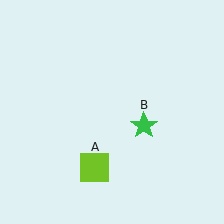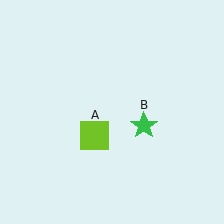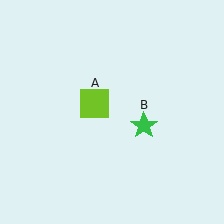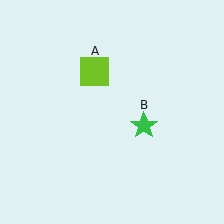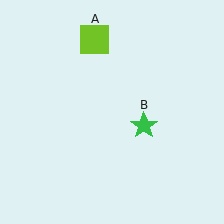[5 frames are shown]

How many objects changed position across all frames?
1 object changed position: lime square (object A).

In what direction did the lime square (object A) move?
The lime square (object A) moved up.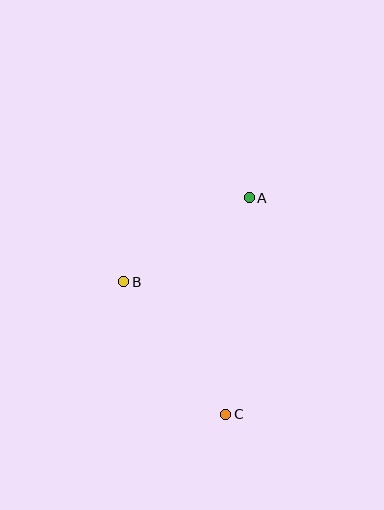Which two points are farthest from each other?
Points A and C are farthest from each other.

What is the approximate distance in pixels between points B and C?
The distance between B and C is approximately 167 pixels.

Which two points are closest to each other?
Points A and B are closest to each other.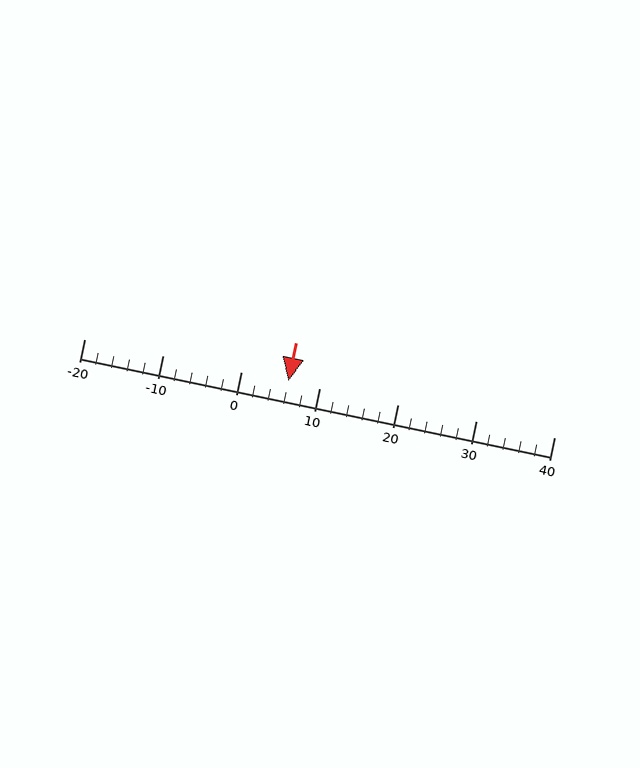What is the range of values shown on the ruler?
The ruler shows values from -20 to 40.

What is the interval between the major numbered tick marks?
The major tick marks are spaced 10 units apart.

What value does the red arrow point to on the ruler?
The red arrow points to approximately 6.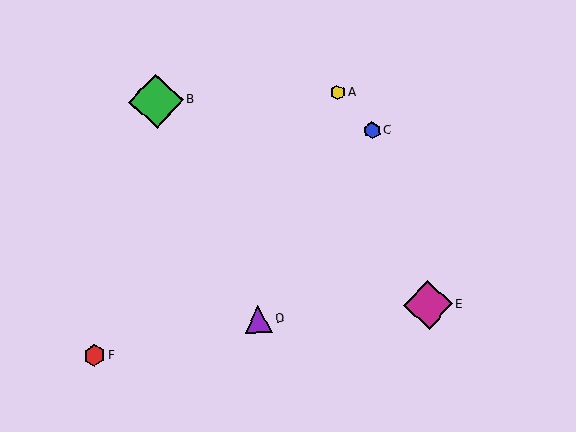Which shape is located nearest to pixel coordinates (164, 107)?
The green diamond (labeled B) at (156, 101) is nearest to that location.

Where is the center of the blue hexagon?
The center of the blue hexagon is at (372, 131).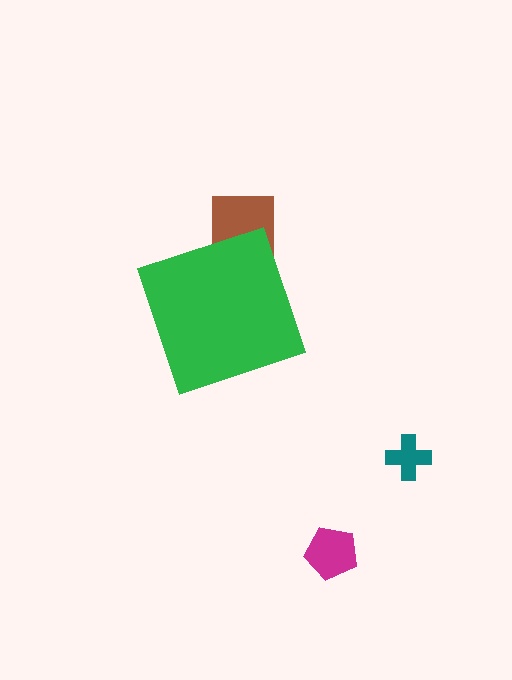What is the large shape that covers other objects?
A green diamond.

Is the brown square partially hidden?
Yes, the brown square is partially hidden behind the green diamond.